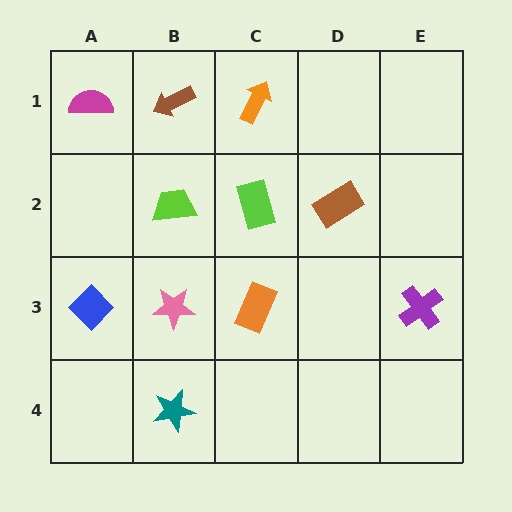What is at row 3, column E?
A purple cross.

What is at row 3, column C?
An orange rectangle.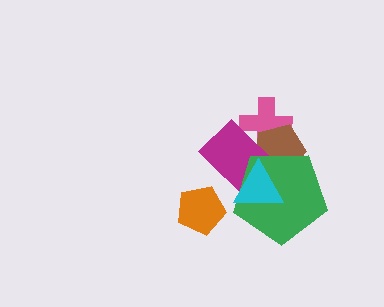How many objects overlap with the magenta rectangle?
4 objects overlap with the magenta rectangle.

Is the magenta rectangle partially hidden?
Yes, it is partially covered by another shape.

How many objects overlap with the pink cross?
2 objects overlap with the pink cross.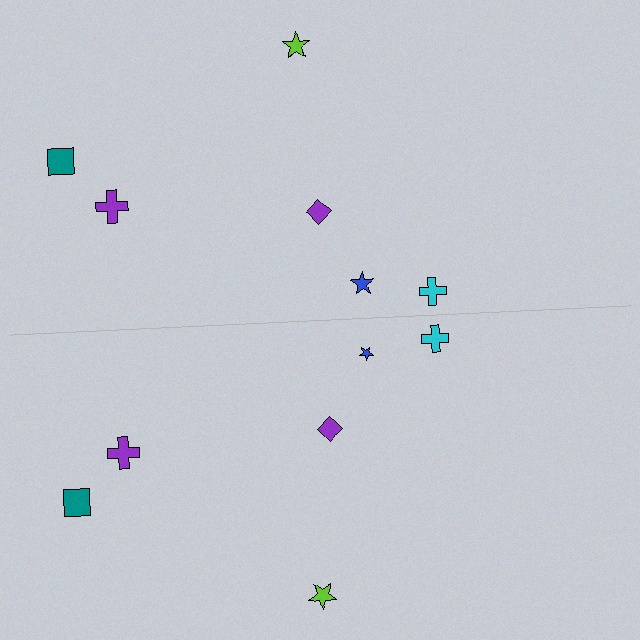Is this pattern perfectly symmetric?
No, the pattern is not perfectly symmetric. The blue star on the bottom side has a different size than its mirror counterpart.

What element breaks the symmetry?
The blue star on the bottom side has a different size than its mirror counterpart.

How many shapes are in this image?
There are 12 shapes in this image.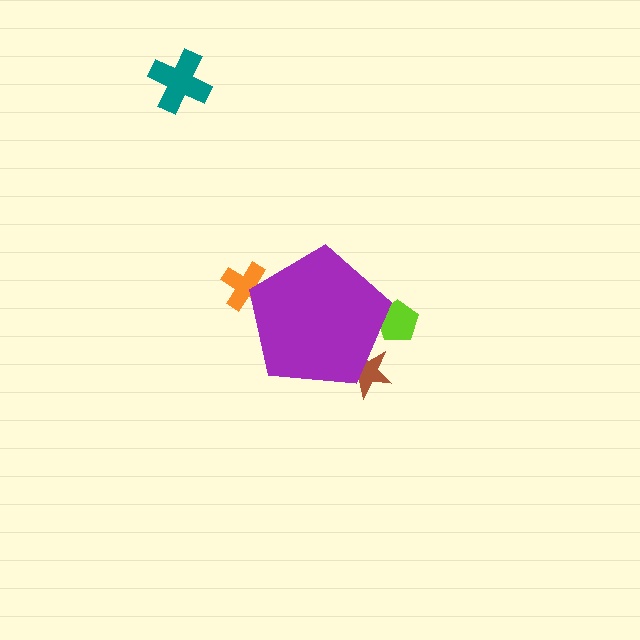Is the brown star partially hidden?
Yes, the brown star is partially hidden behind the purple pentagon.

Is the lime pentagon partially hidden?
Yes, the lime pentagon is partially hidden behind the purple pentagon.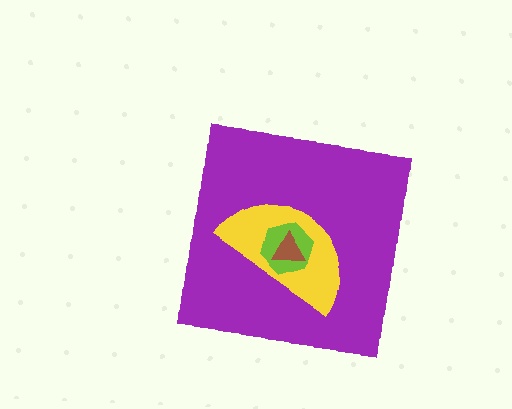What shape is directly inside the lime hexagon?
The brown triangle.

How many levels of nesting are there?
4.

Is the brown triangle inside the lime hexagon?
Yes.